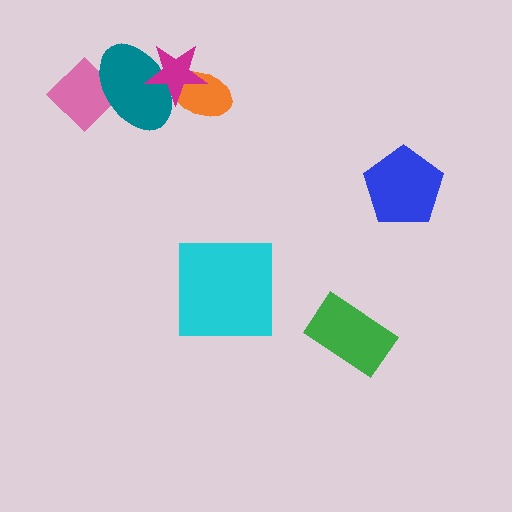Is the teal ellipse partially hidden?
Yes, it is partially covered by another shape.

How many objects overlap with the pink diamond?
1 object overlaps with the pink diamond.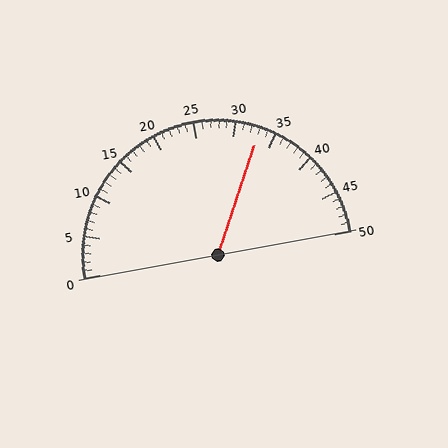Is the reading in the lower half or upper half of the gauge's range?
The reading is in the upper half of the range (0 to 50).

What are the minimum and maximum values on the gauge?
The gauge ranges from 0 to 50.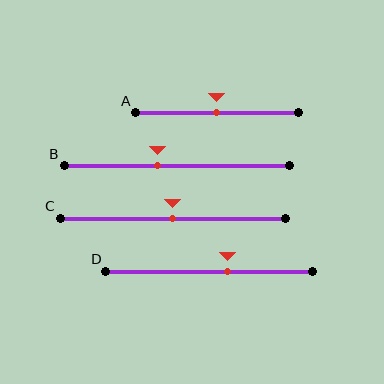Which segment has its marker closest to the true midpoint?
Segment A has its marker closest to the true midpoint.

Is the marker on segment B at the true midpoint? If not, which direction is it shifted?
No, the marker on segment B is shifted to the left by about 9% of the segment length.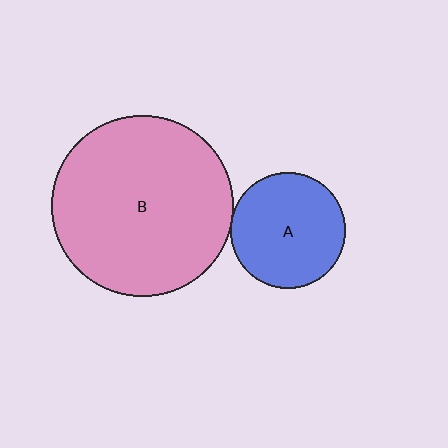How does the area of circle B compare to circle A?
Approximately 2.5 times.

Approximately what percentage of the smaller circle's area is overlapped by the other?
Approximately 5%.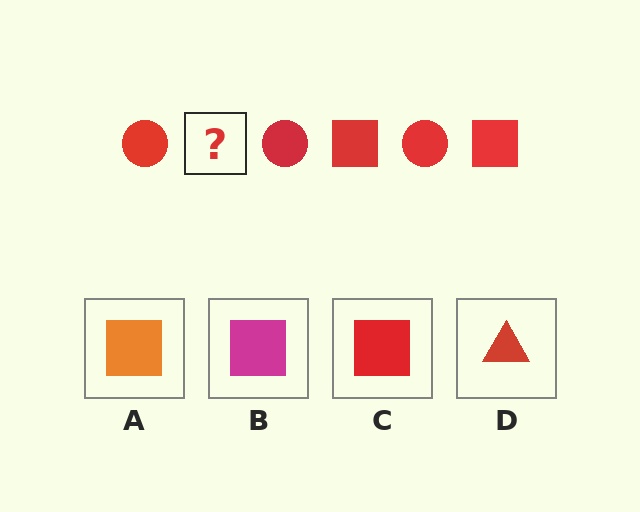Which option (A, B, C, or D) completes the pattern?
C.